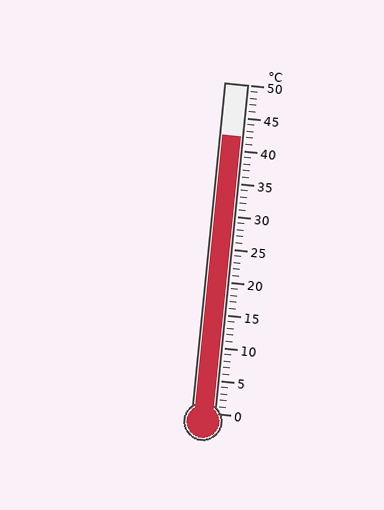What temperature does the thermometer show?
The thermometer shows approximately 42°C.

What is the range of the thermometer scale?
The thermometer scale ranges from 0°C to 50°C.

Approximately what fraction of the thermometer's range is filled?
The thermometer is filled to approximately 85% of its range.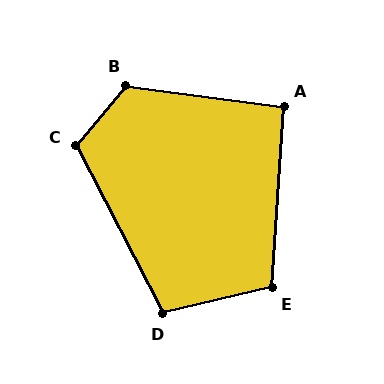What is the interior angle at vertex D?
Approximately 104 degrees (obtuse).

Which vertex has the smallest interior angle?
A, at approximately 94 degrees.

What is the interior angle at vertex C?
Approximately 113 degrees (obtuse).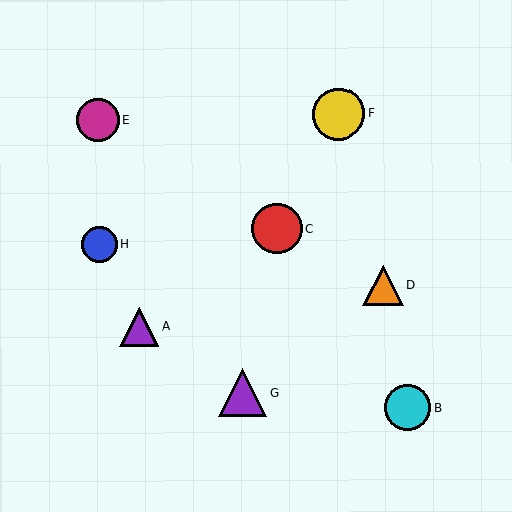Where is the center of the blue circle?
The center of the blue circle is at (99, 244).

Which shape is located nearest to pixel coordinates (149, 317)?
The purple triangle (labeled A) at (139, 327) is nearest to that location.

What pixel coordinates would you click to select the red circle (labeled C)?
Click at (277, 228) to select the red circle C.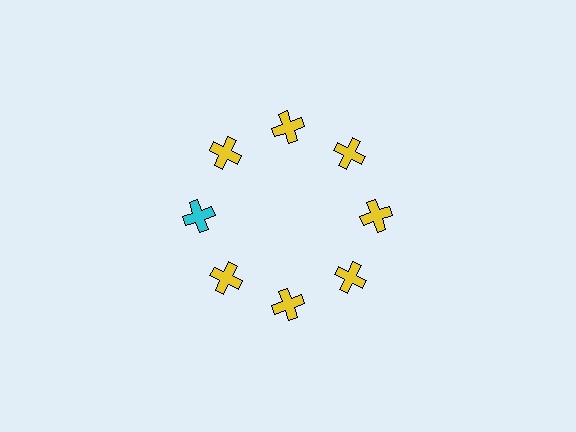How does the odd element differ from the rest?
It has a different color: cyan instead of yellow.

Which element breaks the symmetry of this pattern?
The cyan cross at roughly the 9 o'clock position breaks the symmetry. All other shapes are yellow crosses.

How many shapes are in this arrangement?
There are 8 shapes arranged in a ring pattern.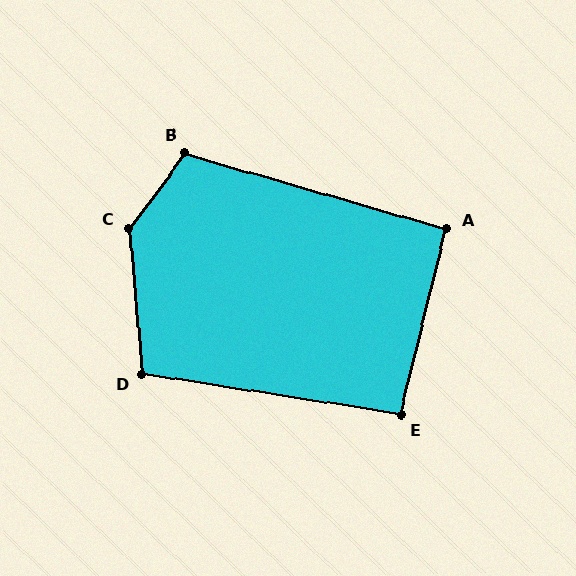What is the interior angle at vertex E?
Approximately 95 degrees (approximately right).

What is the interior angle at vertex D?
Approximately 104 degrees (obtuse).